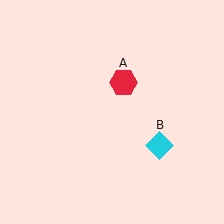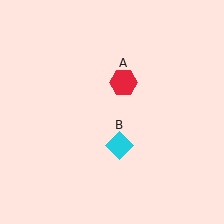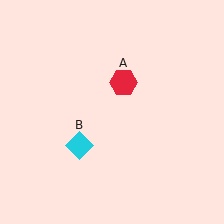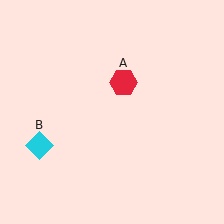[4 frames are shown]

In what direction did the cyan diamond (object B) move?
The cyan diamond (object B) moved left.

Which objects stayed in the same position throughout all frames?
Red hexagon (object A) remained stationary.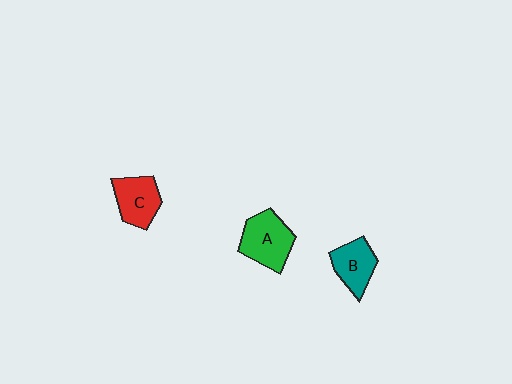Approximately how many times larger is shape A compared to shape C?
Approximately 1.2 times.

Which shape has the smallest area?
Shape B (teal).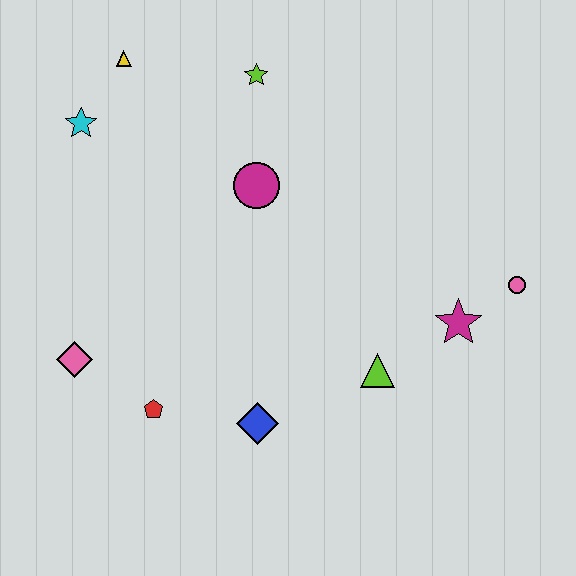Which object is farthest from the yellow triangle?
The pink circle is farthest from the yellow triangle.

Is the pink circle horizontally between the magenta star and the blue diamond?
No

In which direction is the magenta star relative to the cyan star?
The magenta star is to the right of the cyan star.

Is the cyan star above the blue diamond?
Yes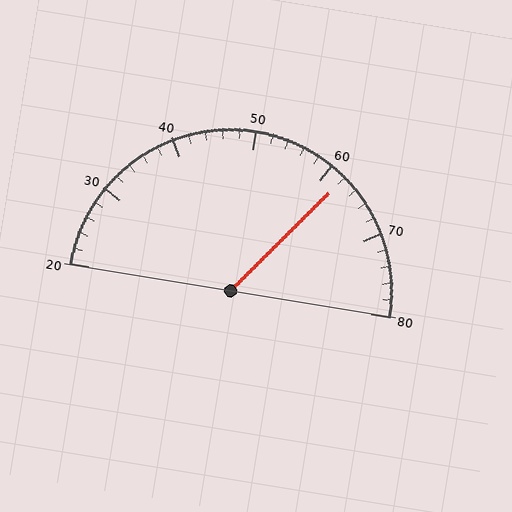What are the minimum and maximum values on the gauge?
The gauge ranges from 20 to 80.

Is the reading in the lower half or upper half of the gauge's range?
The reading is in the upper half of the range (20 to 80).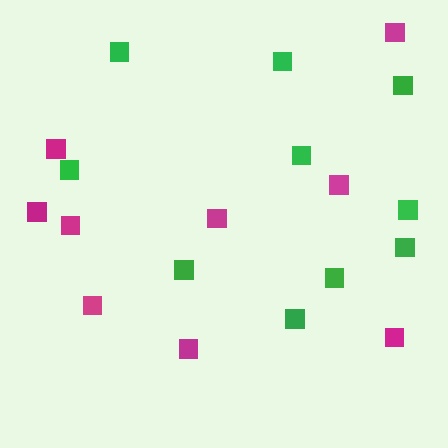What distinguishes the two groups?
There are 2 groups: one group of green squares (10) and one group of magenta squares (9).